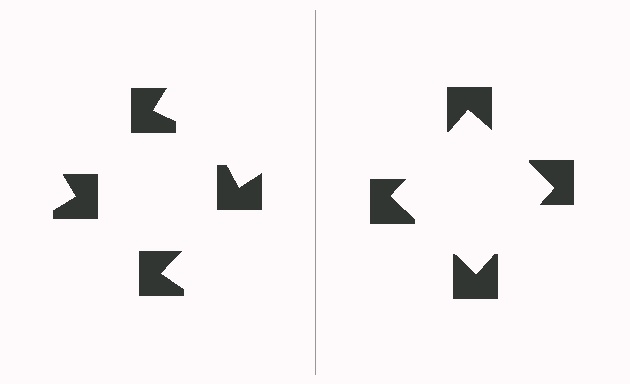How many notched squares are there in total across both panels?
8 — 4 on each side.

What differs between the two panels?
The notched squares are positioned identically on both sides; only the wedge orientations differ. On the right they align to a square; on the left they are misaligned.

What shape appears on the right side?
An illusory square.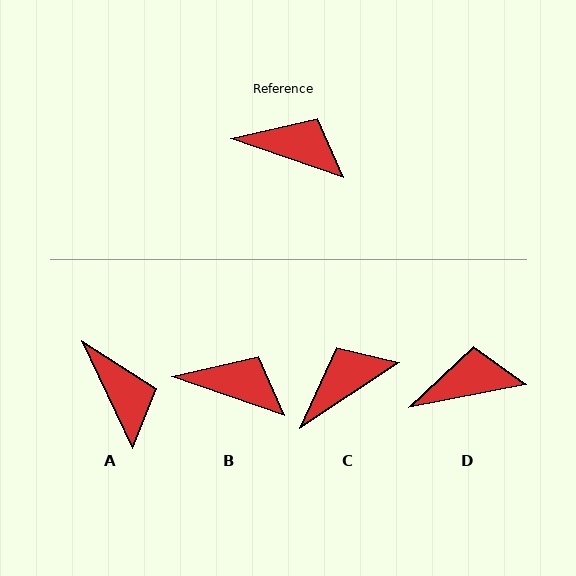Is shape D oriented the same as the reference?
No, it is off by about 30 degrees.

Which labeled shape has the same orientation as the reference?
B.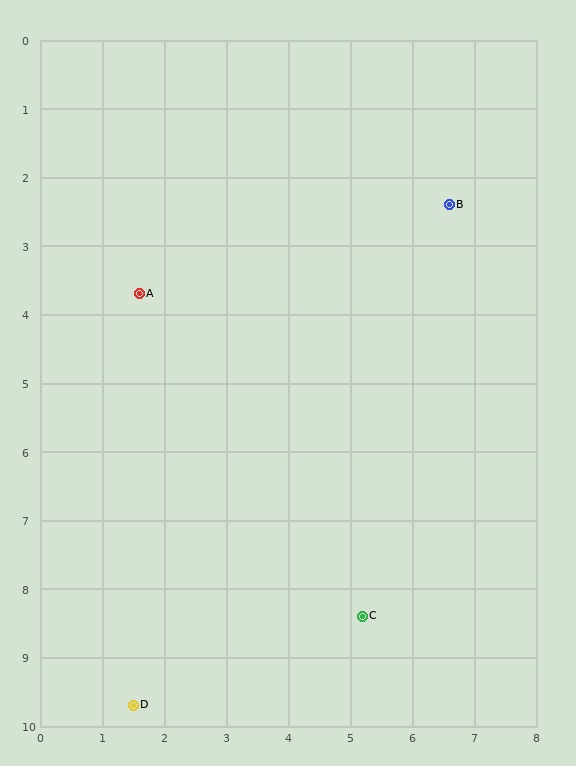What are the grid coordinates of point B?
Point B is at approximately (6.6, 2.4).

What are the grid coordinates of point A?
Point A is at approximately (1.6, 3.7).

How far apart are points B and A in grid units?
Points B and A are about 5.2 grid units apart.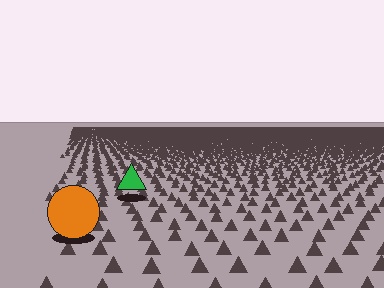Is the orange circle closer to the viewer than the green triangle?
Yes. The orange circle is closer — you can tell from the texture gradient: the ground texture is coarser near it.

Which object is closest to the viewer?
The orange circle is closest. The texture marks near it are larger and more spread out.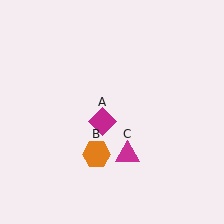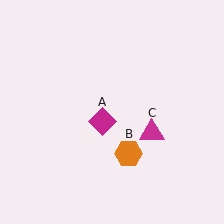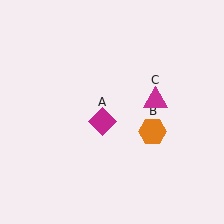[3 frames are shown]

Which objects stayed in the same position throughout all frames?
Magenta diamond (object A) remained stationary.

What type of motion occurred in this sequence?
The orange hexagon (object B), magenta triangle (object C) rotated counterclockwise around the center of the scene.